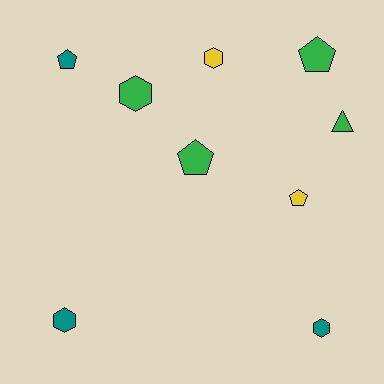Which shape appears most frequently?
Pentagon, with 4 objects.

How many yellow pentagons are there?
There is 1 yellow pentagon.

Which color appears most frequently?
Green, with 4 objects.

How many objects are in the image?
There are 9 objects.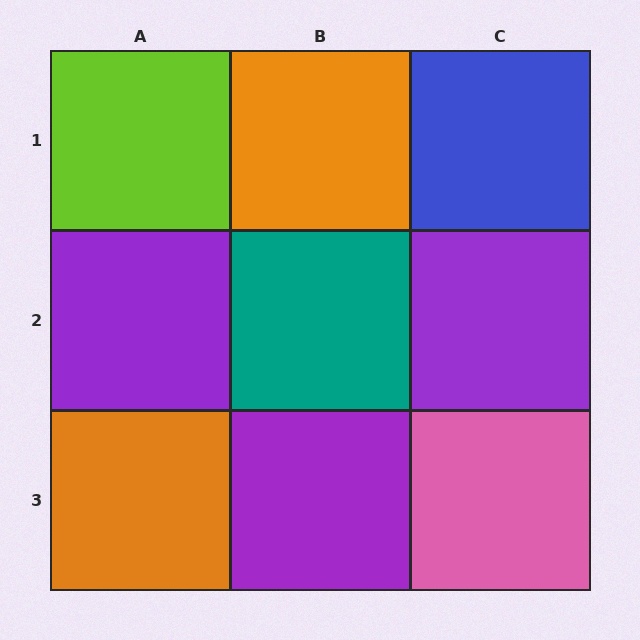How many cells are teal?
1 cell is teal.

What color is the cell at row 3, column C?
Pink.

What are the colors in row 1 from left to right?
Lime, orange, blue.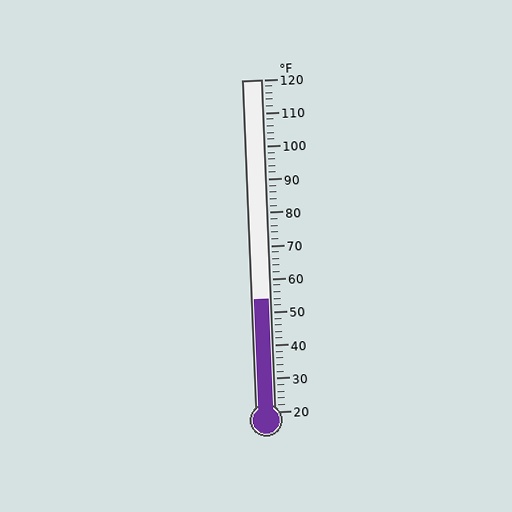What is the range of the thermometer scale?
The thermometer scale ranges from 20°F to 120°F.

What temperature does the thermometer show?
The thermometer shows approximately 54°F.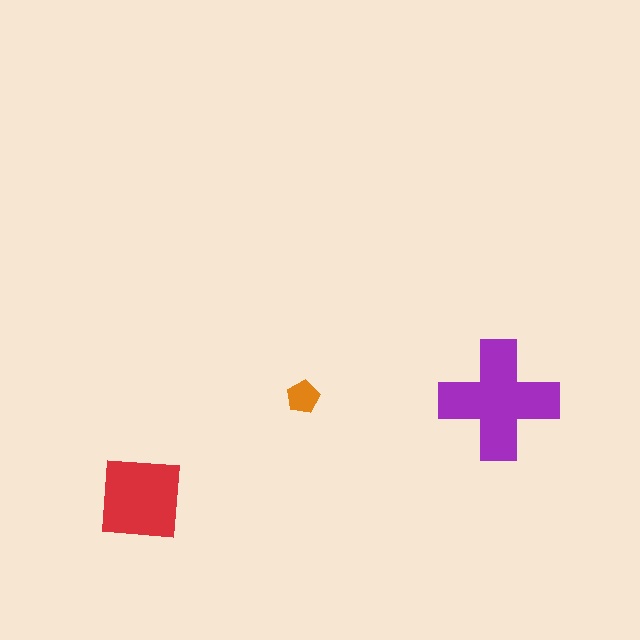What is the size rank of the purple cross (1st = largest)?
1st.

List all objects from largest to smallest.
The purple cross, the red square, the orange pentagon.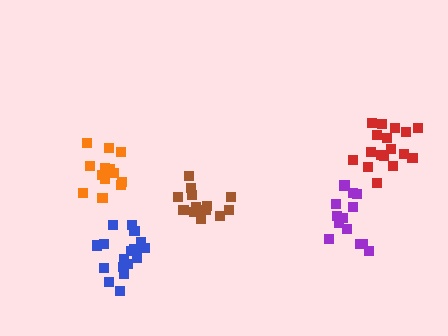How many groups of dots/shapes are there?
There are 5 groups.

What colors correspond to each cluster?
The clusters are colored: orange, purple, brown, blue, red.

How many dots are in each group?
Group 1: 13 dots, Group 2: 13 dots, Group 3: 14 dots, Group 4: 18 dots, Group 5: 17 dots (75 total).